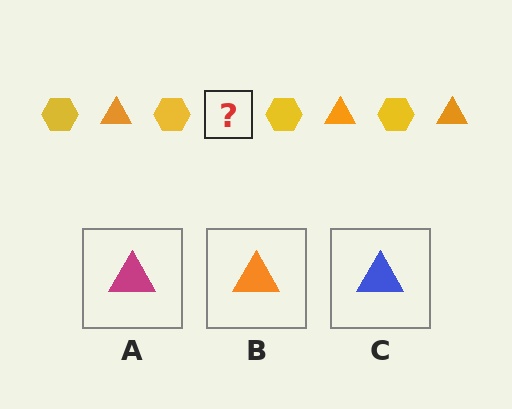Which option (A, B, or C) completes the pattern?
B.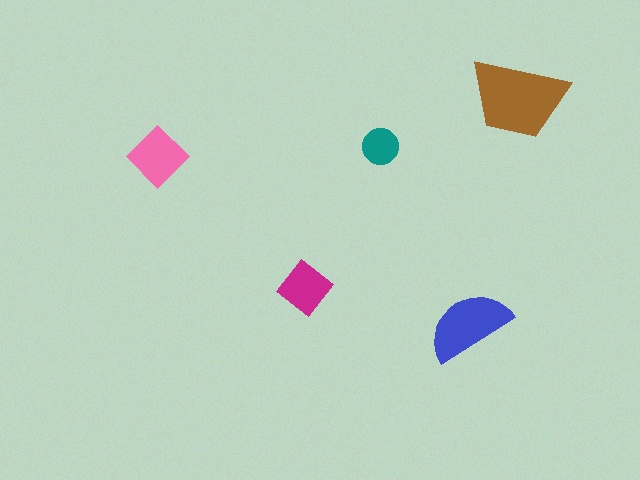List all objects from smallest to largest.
The teal circle, the magenta diamond, the pink diamond, the blue semicircle, the brown trapezoid.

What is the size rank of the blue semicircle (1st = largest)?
2nd.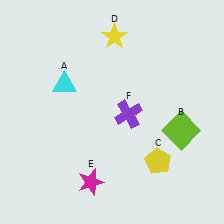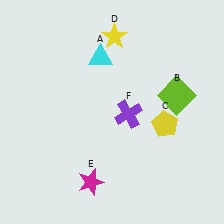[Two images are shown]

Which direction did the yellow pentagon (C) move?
The yellow pentagon (C) moved up.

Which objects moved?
The objects that moved are: the cyan triangle (A), the lime square (B), the yellow pentagon (C).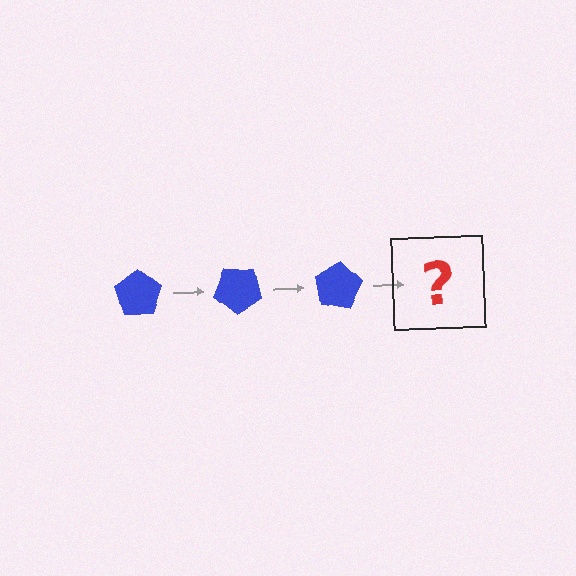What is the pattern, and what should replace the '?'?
The pattern is that the pentagon rotates 40 degrees each step. The '?' should be a blue pentagon rotated 120 degrees.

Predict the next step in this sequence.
The next step is a blue pentagon rotated 120 degrees.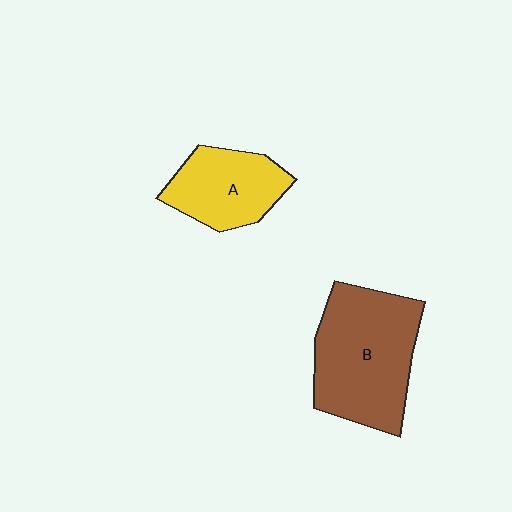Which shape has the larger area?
Shape B (brown).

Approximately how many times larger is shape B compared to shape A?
Approximately 1.6 times.